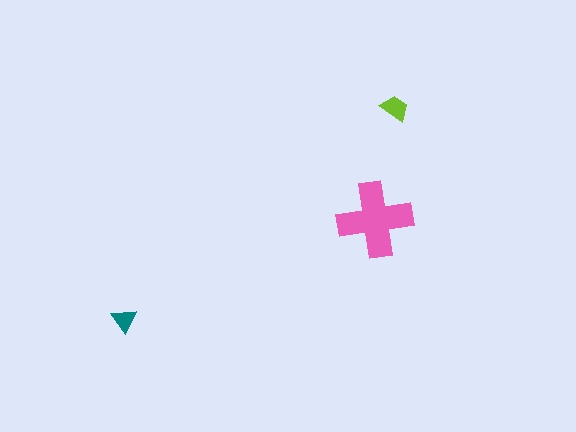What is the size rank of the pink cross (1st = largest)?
1st.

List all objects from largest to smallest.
The pink cross, the lime trapezoid, the teal triangle.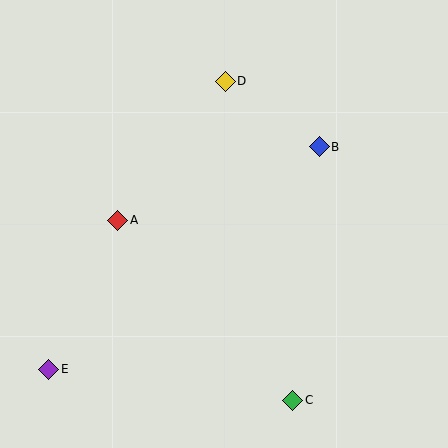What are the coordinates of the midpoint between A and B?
The midpoint between A and B is at (218, 184).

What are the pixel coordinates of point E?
Point E is at (49, 369).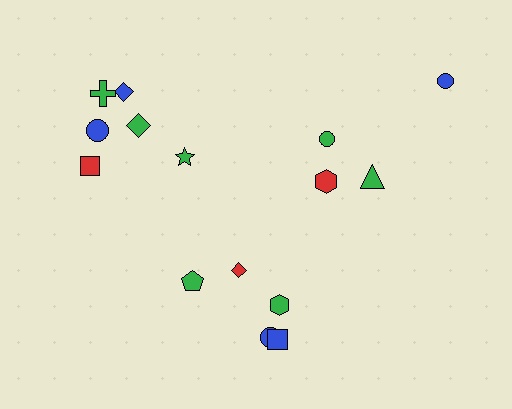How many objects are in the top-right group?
There are 4 objects.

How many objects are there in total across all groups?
There are 15 objects.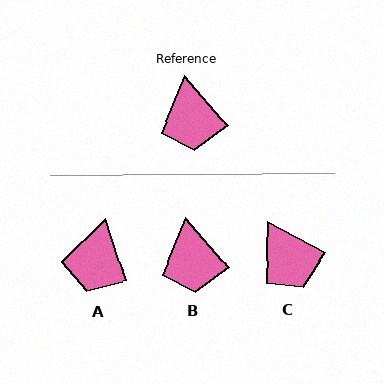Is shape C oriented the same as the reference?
No, it is off by about 21 degrees.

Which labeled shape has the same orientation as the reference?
B.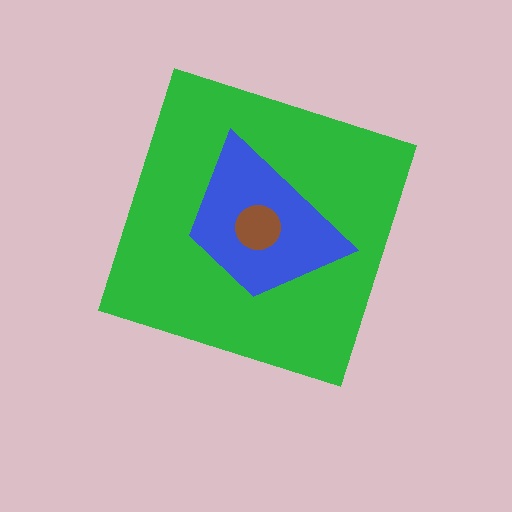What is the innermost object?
The brown circle.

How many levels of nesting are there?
3.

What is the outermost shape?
The green diamond.